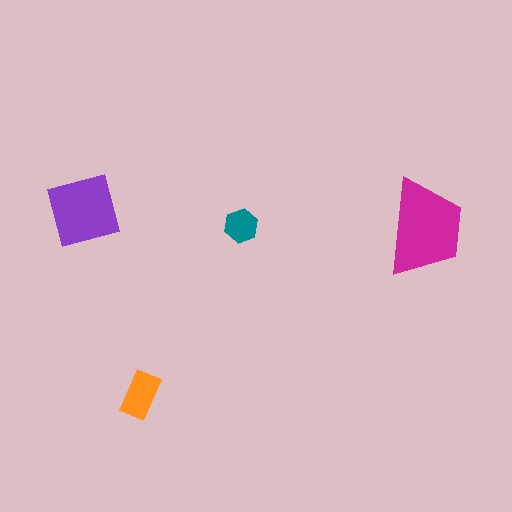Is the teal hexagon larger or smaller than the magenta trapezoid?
Smaller.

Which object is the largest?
The magenta trapezoid.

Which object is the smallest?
The teal hexagon.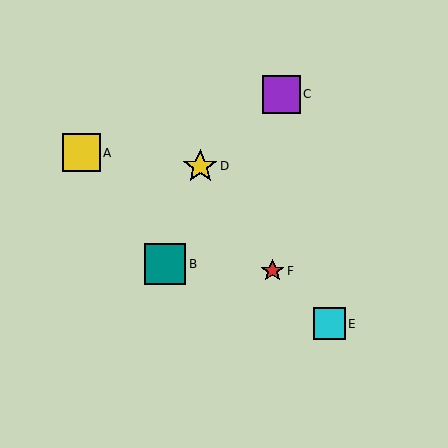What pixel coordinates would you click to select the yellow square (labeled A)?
Click at (81, 153) to select the yellow square A.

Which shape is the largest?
The teal square (labeled B) is the largest.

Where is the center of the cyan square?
The center of the cyan square is at (329, 324).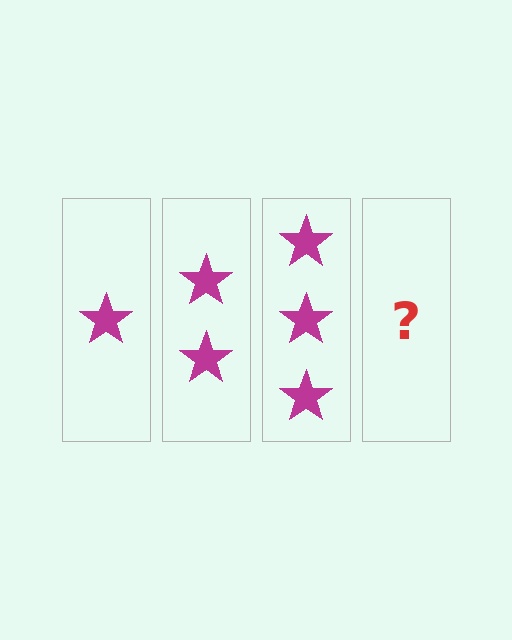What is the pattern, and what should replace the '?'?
The pattern is that each step adds one more star. The '?' should be 4 stars.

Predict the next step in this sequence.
The next step is 4 stars.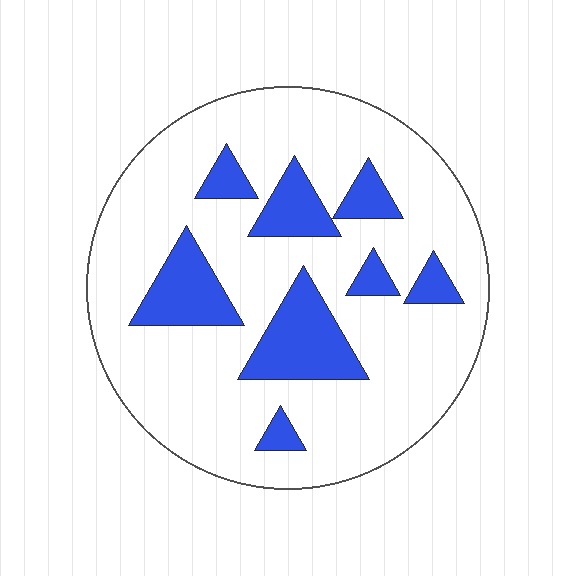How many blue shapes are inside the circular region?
8.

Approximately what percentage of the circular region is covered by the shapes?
Approximately 20%.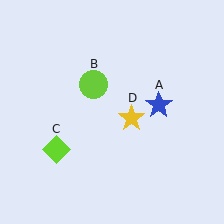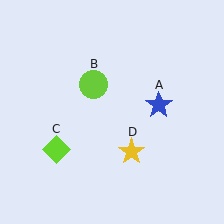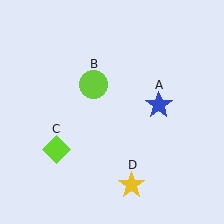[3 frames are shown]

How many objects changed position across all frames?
1 object changed position: yellow star (object D).